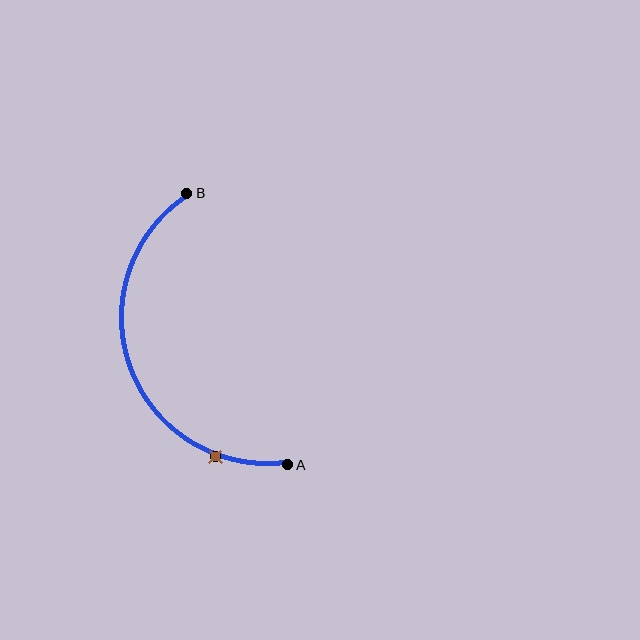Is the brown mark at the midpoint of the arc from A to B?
No. The brown mark lies on the arc but is closer to endpoint A. The arc midpoint would be at the point on the curve equidistant along the arc from both A and B.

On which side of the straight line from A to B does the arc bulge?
The arc bulges to the left of the straight line connecting A and B.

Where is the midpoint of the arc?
The arc midpoint is the point on the curve farthest from the straight line joining A and B. It sits to the left of that line.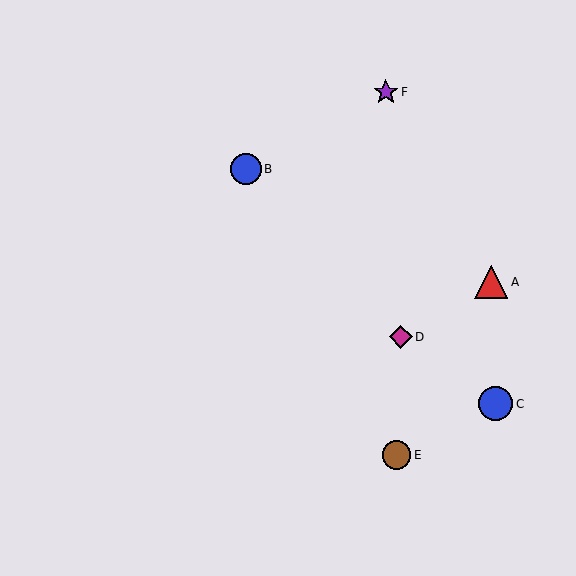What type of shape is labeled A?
Shape A is a red triangle.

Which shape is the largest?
The blue circle (labeled C) is the largest.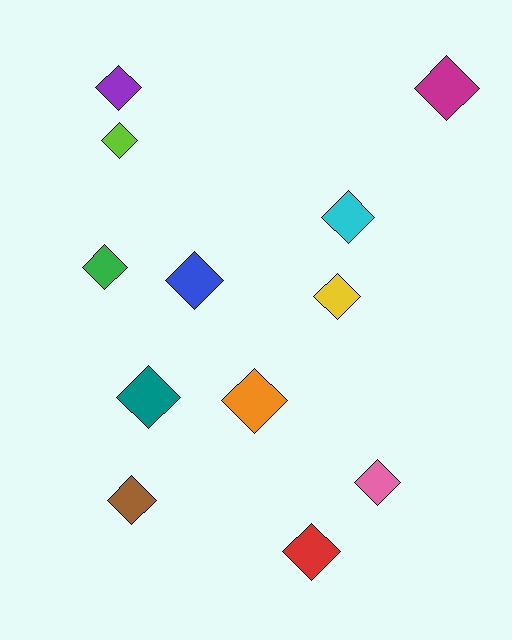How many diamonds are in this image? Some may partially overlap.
There are 12 diamonds.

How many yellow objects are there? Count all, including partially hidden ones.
There is 1 yellow object.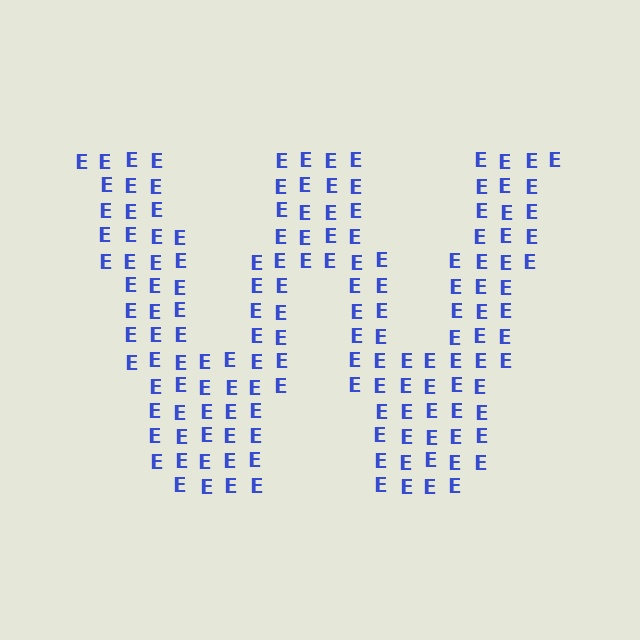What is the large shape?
The large shape is the letter W.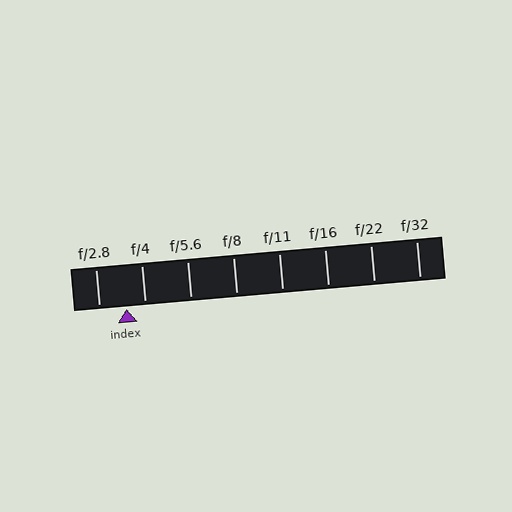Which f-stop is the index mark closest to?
The index mark is closest to f/4.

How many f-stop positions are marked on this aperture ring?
There are 8 f-stop positions marked.